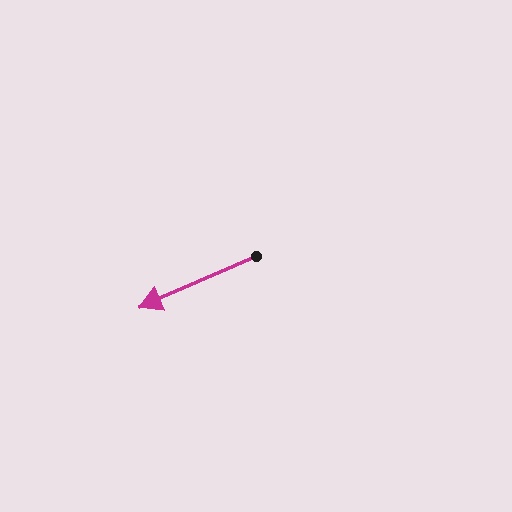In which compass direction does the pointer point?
Southwest.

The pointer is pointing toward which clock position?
Roughly 8 o'clock.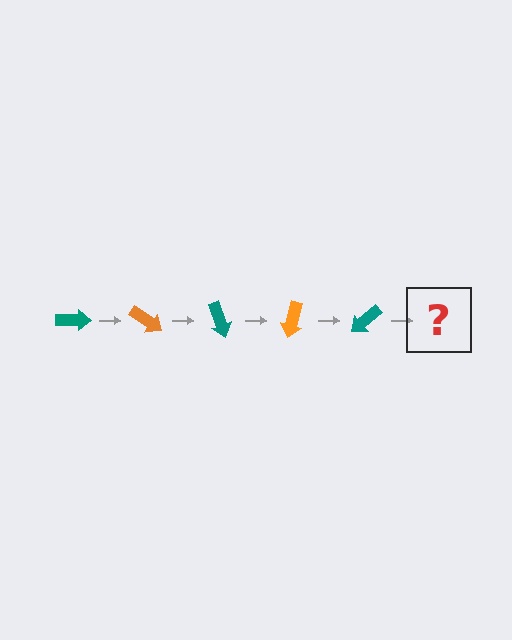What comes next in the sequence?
The next element should be an orange arrow, rotated 175 degrees from the start.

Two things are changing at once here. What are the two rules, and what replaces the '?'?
The two rules are that it rotates 35 degrees each step and the color cycles through teal and orange. The '?' should be an orange arrow, rotated 175 degrees from the start.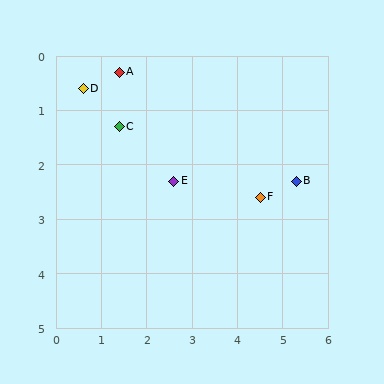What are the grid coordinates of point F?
Point F is at approximately (4.5, 2.6).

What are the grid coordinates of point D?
Point D is at approximately (0.6, 0.6).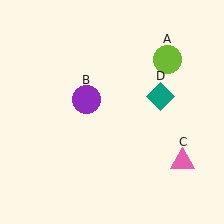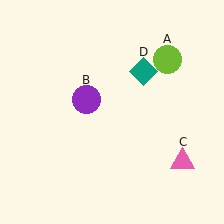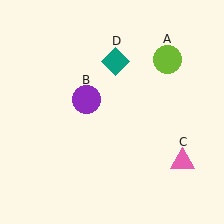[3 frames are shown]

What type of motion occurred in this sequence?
The teal diamond (object D) rotated counterclockwise around the center of the scene.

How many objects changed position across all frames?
1 object changed position: teal diamond (object D).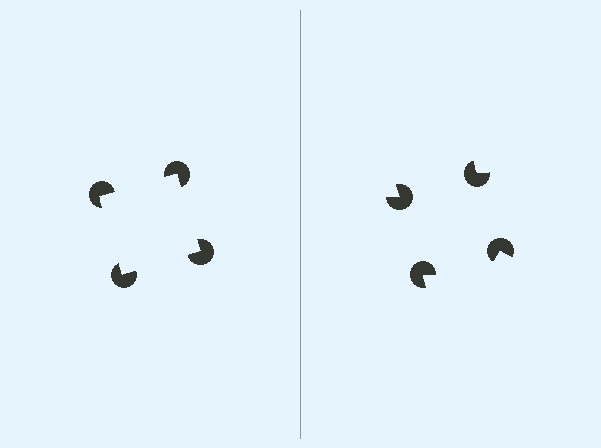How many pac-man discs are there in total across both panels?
8 — 4 on each side.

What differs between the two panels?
The pac-man discs are positioned identically on both sides; only the wedge orientations differ. On the left they align to a square; on the right they are misaligned.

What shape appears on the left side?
An illusory square.